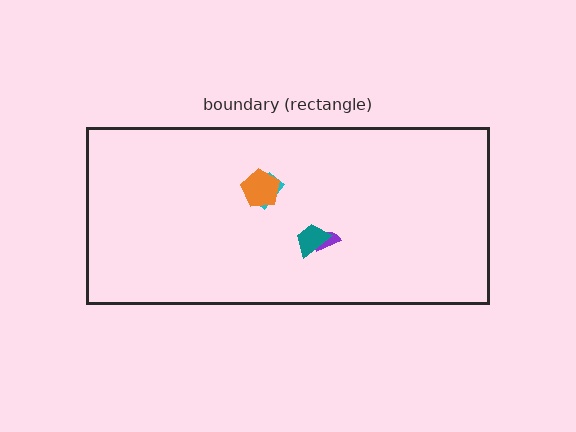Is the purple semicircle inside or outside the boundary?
Inside.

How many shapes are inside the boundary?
4 inside, 0 outside.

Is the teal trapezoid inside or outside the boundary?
Inside.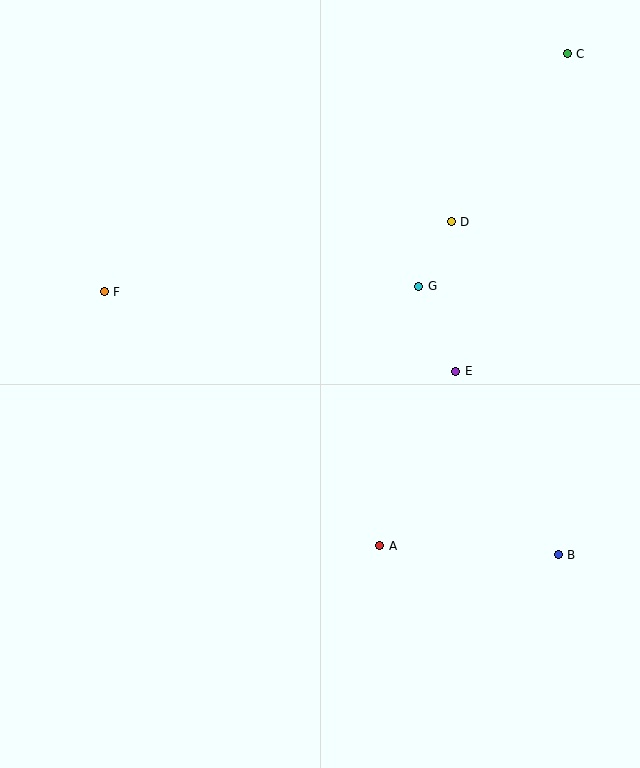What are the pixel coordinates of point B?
Point B is at (558, 555).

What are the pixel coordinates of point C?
Point C is at (567, 54).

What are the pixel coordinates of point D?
Point D is at (451, 222).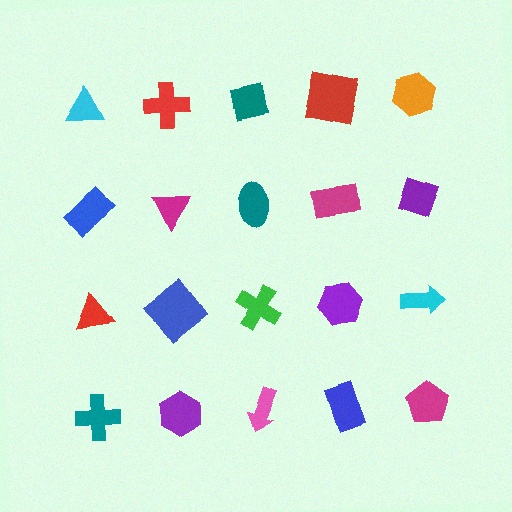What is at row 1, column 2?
A red cross.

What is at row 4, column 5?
A magenta pentagon.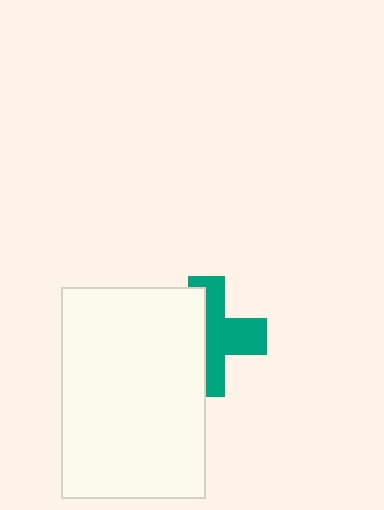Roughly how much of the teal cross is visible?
About half of it is visible (roughly 54%).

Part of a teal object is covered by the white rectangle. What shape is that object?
It is a cross.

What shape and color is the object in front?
The object in front is a white rectangle.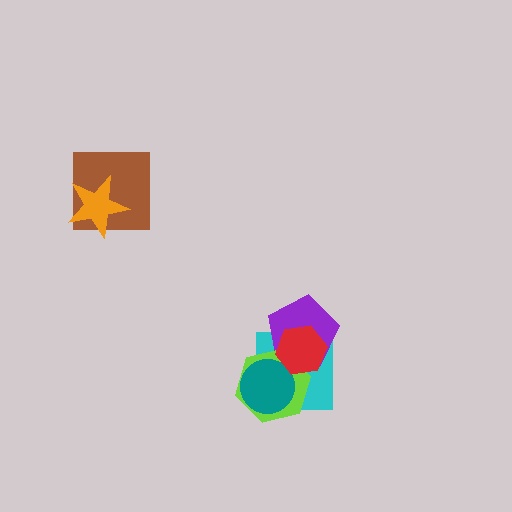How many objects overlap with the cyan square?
4 objects overlap with the cyan square.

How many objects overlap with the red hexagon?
3 objects overlap with the red hexagon.